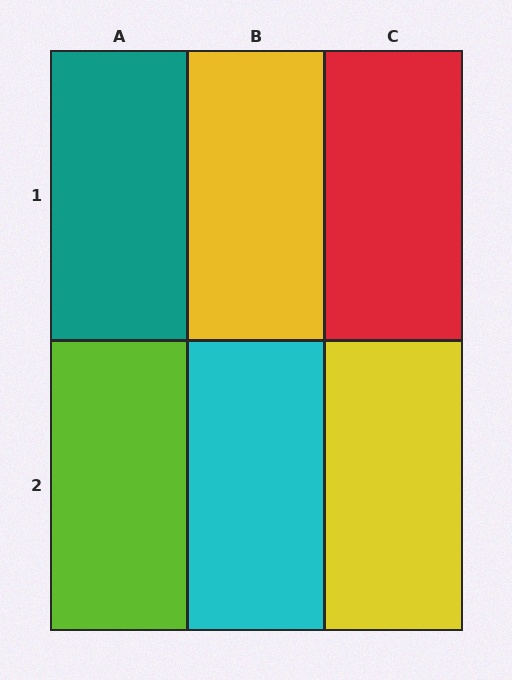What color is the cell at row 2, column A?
Lime.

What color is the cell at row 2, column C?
Yellow.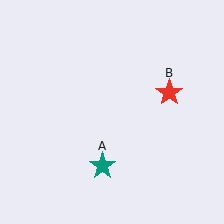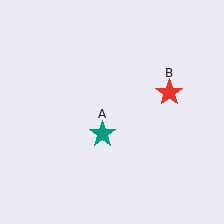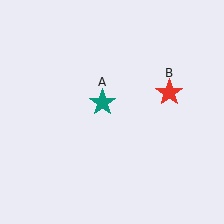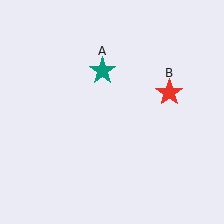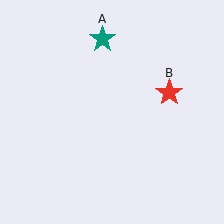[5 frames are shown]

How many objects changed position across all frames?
1 object changed position: teal star (object A).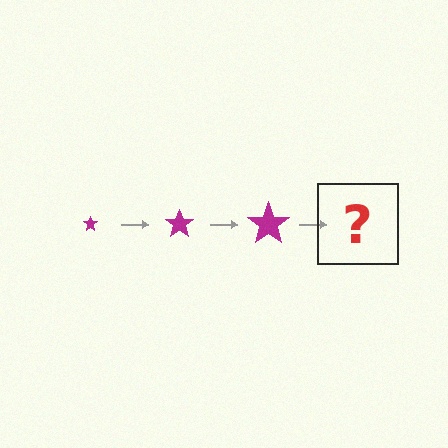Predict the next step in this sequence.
The next step is a magenta star, larger than the previous one.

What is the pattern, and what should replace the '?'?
The pattern is that the star gets progressively larger each step. The '?' should be a magenta star, larger than the previous one.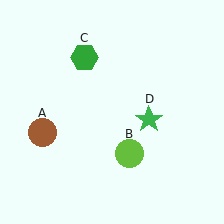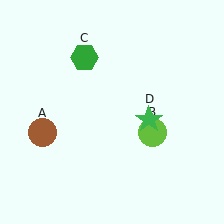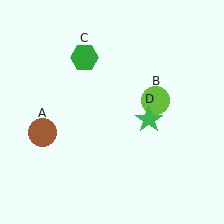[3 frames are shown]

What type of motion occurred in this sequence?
The lime circle (object B) rotated counterclockwise around the center of the scene.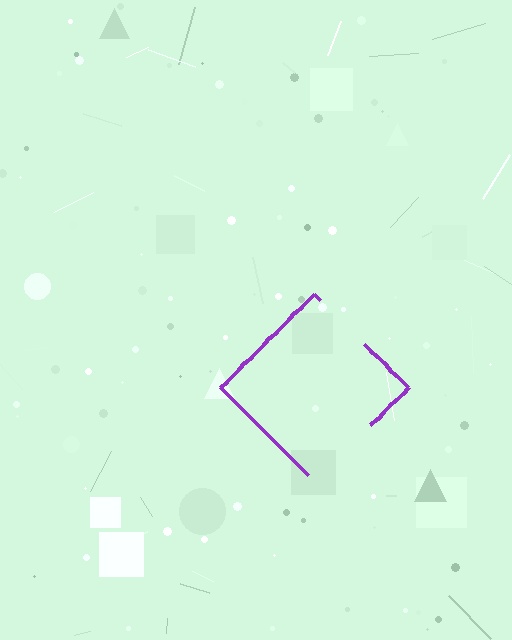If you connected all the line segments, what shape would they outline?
They would outline a diamond.